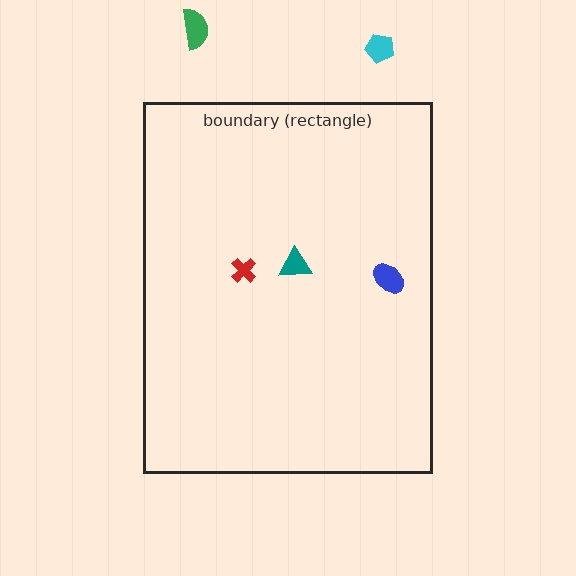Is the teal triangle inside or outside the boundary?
Inside.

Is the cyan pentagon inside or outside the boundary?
Outside.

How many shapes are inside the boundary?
3 inside, 2 outside.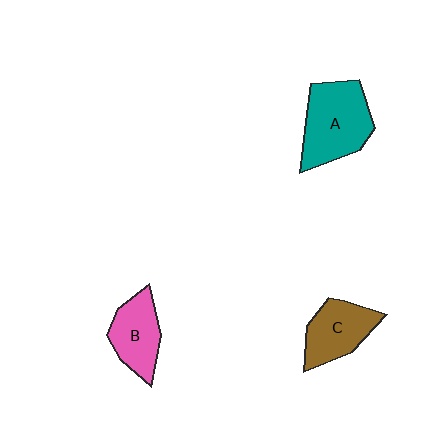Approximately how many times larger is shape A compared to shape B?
Approximately 1.5 times.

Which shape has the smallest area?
Shape B (pink).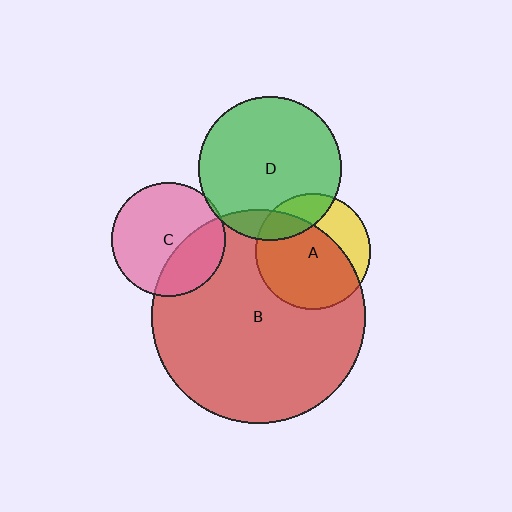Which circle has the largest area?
Circle B (red).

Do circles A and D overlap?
Yes.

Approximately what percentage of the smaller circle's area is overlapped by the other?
Approximately 20%.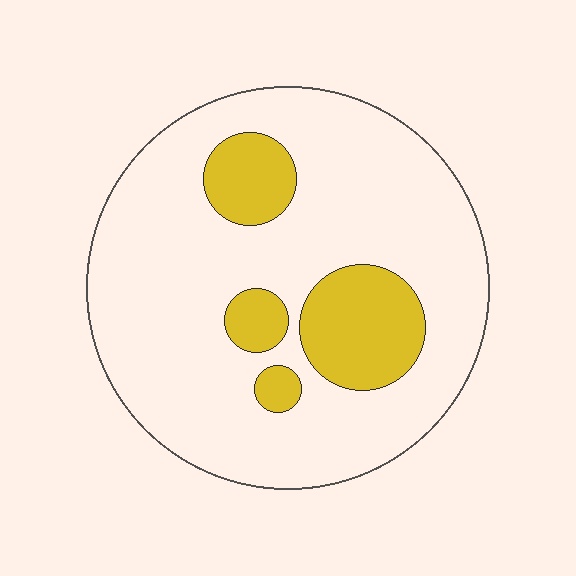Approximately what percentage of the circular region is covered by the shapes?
Approximately 20%.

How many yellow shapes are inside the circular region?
4.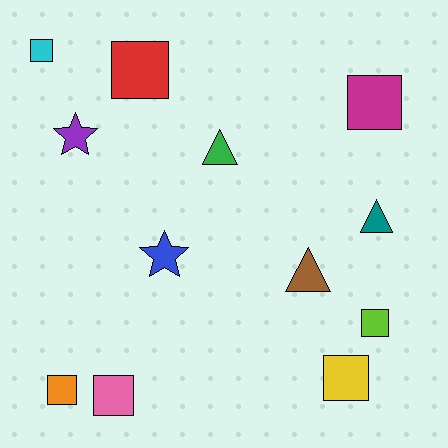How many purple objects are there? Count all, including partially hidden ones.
There is 1 purple object.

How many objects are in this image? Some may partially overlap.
There are 12 objects.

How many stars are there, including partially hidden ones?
There are 2 stars.